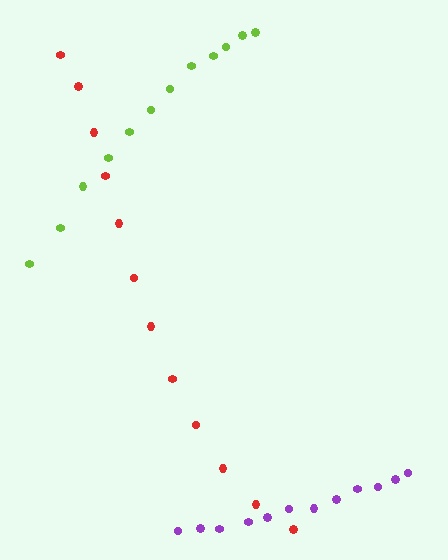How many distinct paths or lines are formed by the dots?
There are 3 distinct paths.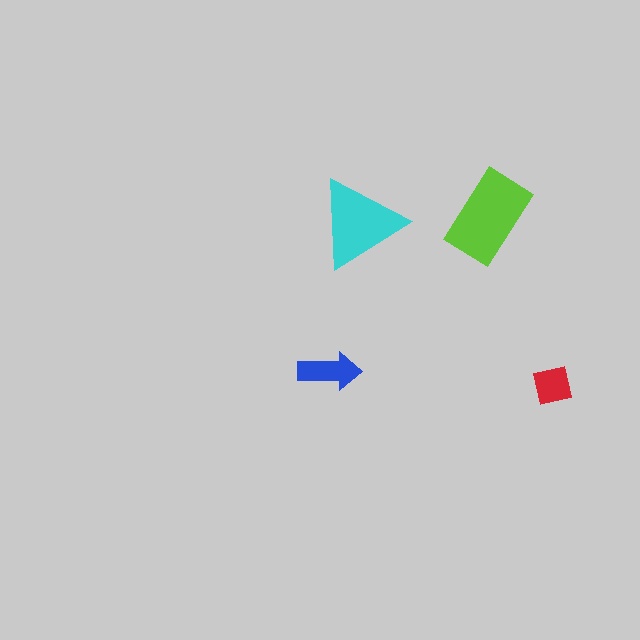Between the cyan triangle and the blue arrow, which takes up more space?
The cyan triangle.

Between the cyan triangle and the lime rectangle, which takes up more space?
The lime rectangle.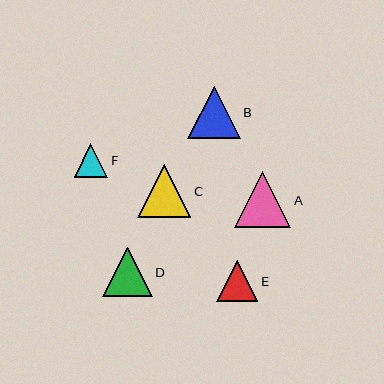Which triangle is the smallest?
Triangle F is the smallest with a size of approximately 34 pixels.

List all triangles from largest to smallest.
From largest to smallest: A, C, B, D, E, F.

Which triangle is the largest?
Triangle A is the largest with a size of approximately 56 pixels.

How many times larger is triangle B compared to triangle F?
Triangle B is approximately 1.5 times the size of triangle F.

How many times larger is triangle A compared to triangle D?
Triangle A is approximately 1.1 times the size of triangle D.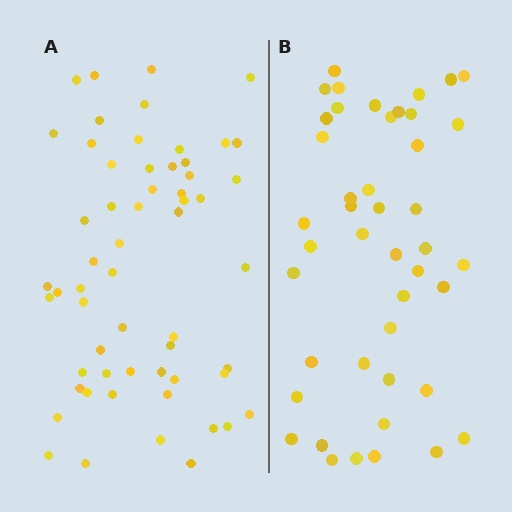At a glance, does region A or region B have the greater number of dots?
Region A (the left region) has more dots.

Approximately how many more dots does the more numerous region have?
Region A has approximately 15 more dots than region B.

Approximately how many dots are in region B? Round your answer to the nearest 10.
About 40 dots. (The exact count is 44, which rounds to 40.)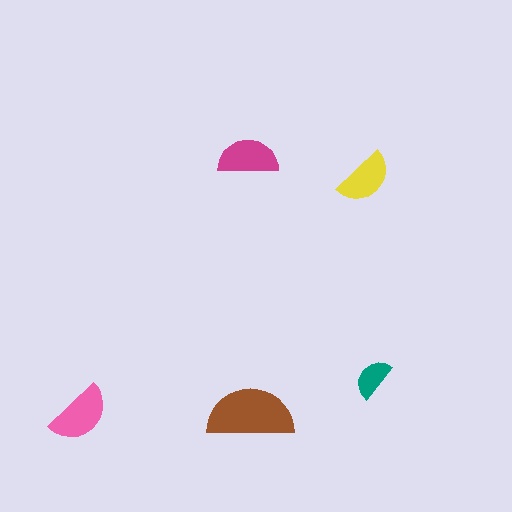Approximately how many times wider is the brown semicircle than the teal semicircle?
About 2 times wider.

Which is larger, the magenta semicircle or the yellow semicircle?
The magenta one.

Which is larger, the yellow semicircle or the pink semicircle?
The pink one.